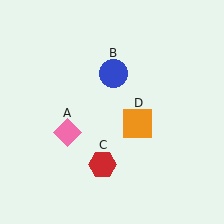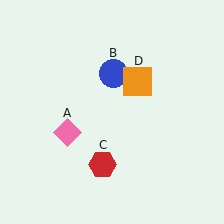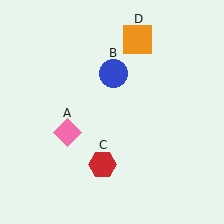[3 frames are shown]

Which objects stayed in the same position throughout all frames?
Pink diamond (object A) and blue circle (object B) and red hexagon (object C) remained stationary.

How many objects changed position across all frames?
1 object changed position: orange square (object D).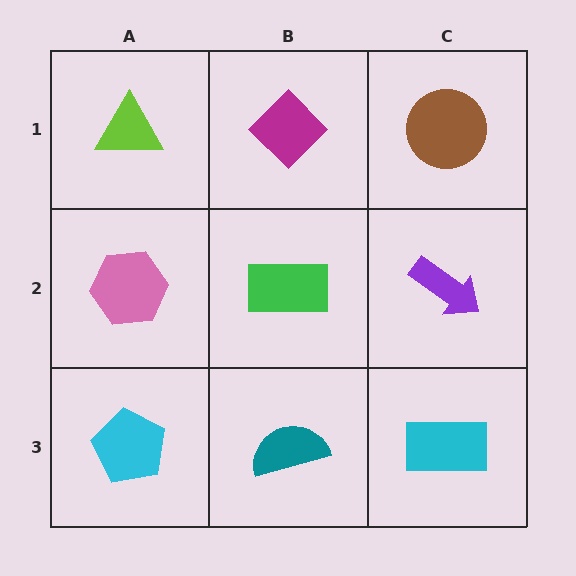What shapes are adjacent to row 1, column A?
A pink hexagon (row 2, column A), a magenta diamond (row 1, column B).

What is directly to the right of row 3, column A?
A teal semicircle.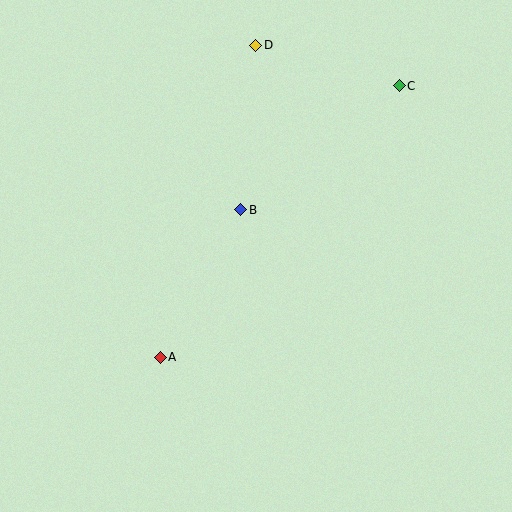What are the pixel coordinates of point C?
Point C is at (399, 86).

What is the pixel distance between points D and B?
The distance between D and B is 166 pixels.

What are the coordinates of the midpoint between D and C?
The midpoint between D and C is at (328, 66).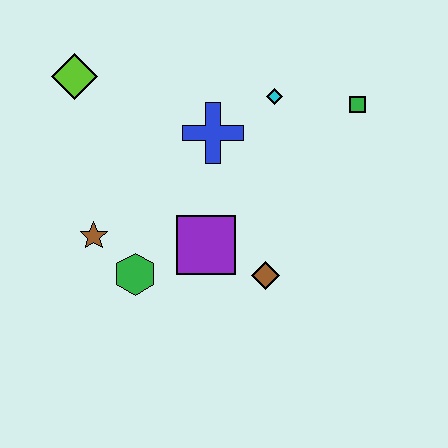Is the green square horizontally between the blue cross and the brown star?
No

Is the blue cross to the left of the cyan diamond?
Yes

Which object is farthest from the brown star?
The green square is farthest from the brown star.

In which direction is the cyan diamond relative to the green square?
The cyan diamond is to the left of the green square.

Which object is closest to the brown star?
The green hexagon is closest to the brown star.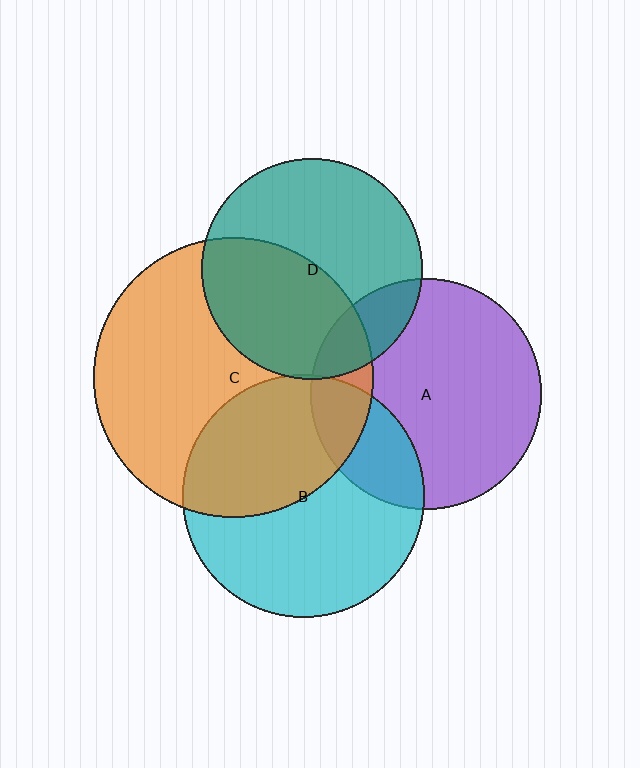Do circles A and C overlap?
Yes.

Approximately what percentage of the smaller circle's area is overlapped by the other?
Approximately 15%.